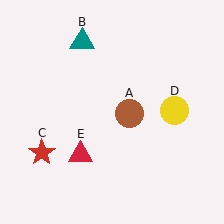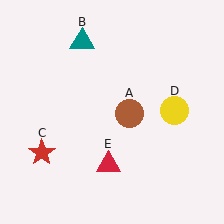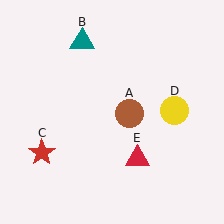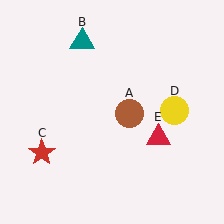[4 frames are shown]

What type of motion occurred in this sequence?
The red triangle (object E) rotated counterclockwise around the center of the scene.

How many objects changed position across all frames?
1 object changed position: red triangle (object E).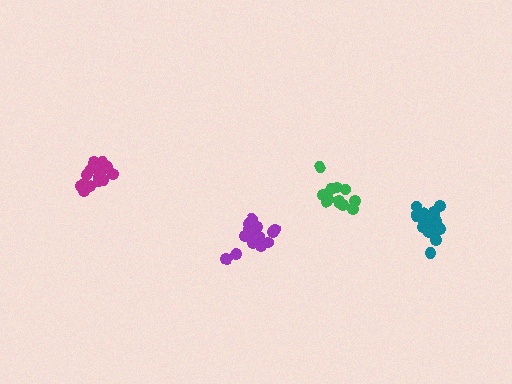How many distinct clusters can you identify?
There are 4 distinct clusters.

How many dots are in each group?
Group 1: 12 dots, Group 2: 17 dots, Group 3: 18 dots, Group 4: 15 dots (62 total).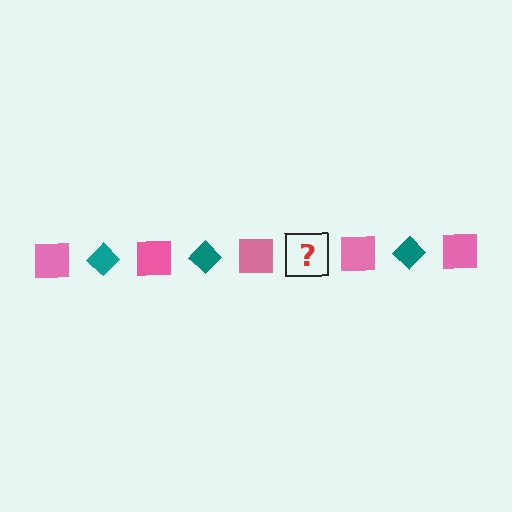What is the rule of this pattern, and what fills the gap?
The rule is that the pattern alternates between pink square and teal diamond. The gap should be filled with a teal diamond.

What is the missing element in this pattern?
The missing element is a teal diamond.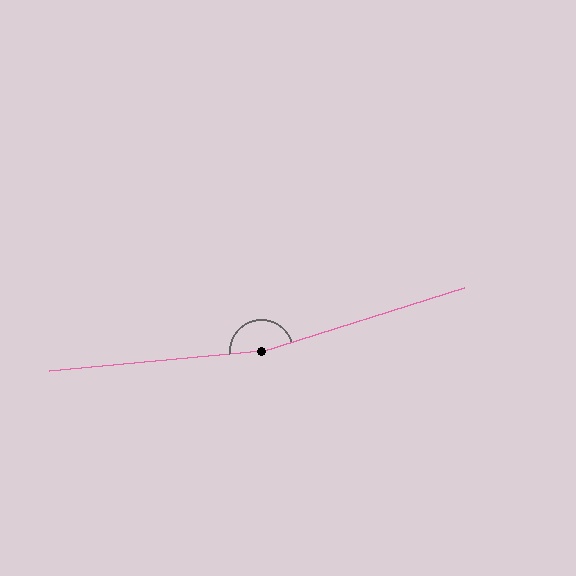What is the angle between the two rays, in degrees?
Approximately 168 degrees.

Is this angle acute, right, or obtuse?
It is obtuse.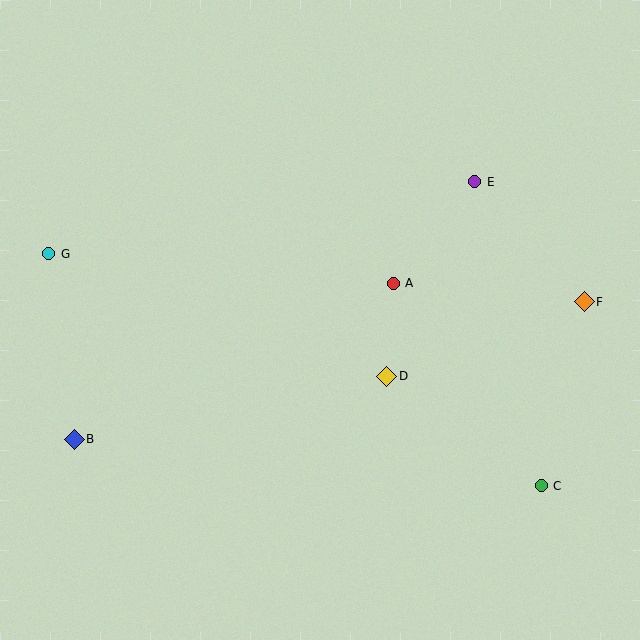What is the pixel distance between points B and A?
The distance between B and A is 355 pixels.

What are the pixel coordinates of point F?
Point F is at (584, 302).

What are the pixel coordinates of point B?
Point B is at (74, 439).